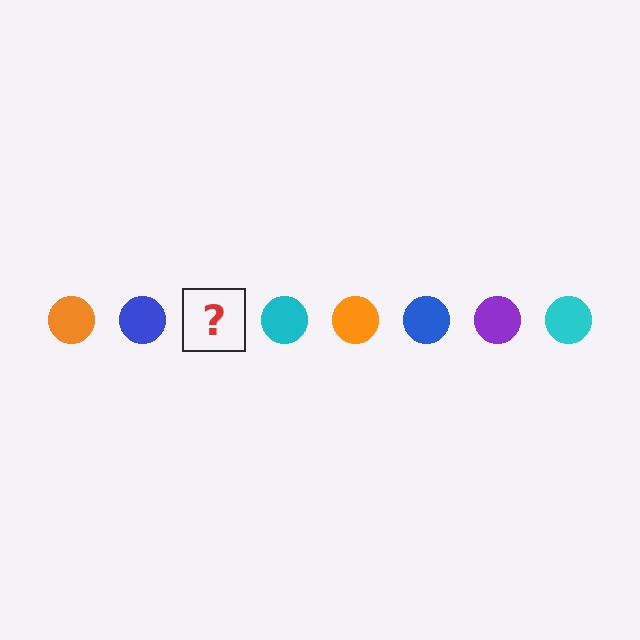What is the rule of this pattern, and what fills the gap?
The rule is that the pattern cycles through orange, blue, purple, cyan circles. The gap should be filled with a purple circle.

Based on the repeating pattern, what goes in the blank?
The blank should be a purple circle.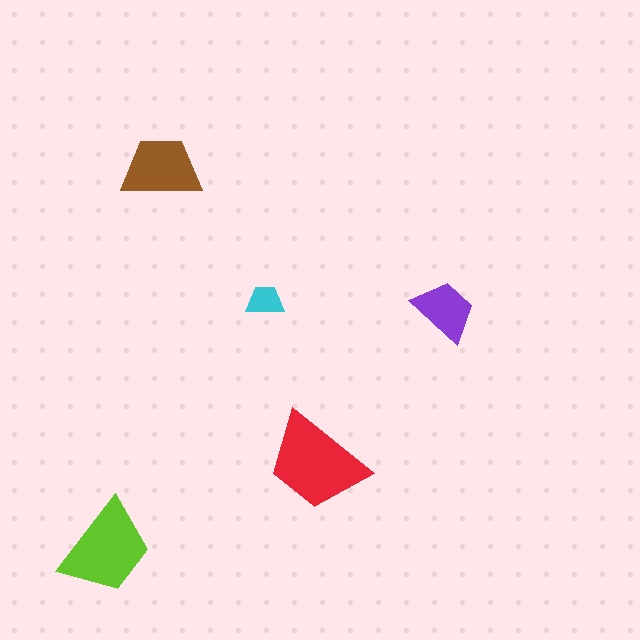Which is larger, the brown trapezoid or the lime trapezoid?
The lime one.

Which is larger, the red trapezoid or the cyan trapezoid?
The red one.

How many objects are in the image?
There are 5 objects in the image.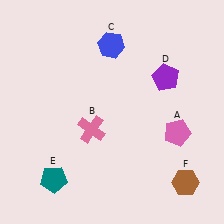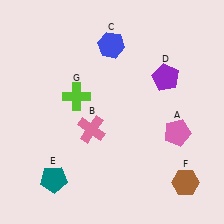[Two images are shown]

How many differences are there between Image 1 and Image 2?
There is 1 difference between the two images.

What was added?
A lime cross (G) was added in Image 2.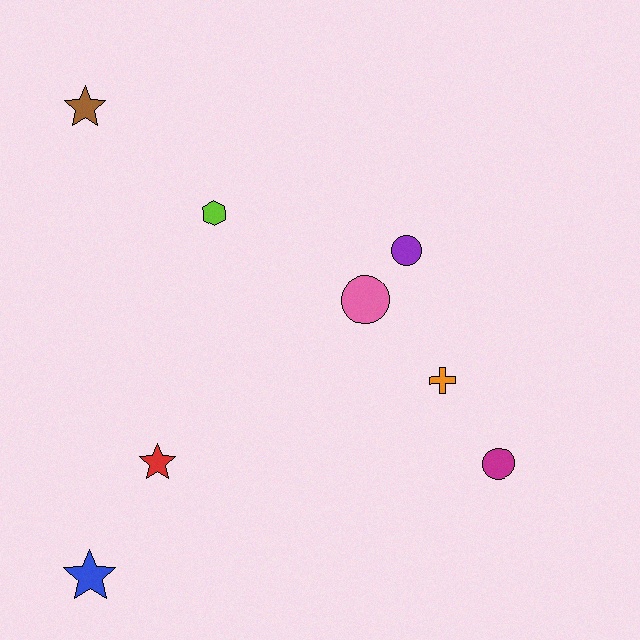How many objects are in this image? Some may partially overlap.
There are 8 objects.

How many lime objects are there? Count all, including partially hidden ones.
There is 1 lime object.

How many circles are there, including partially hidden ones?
There are 3 circles.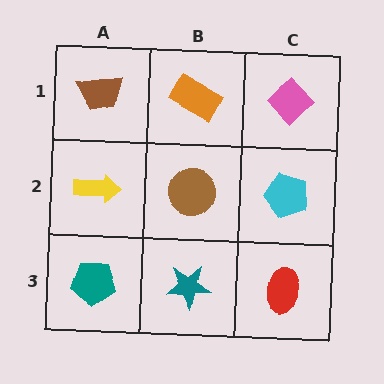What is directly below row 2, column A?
A teal pentagon.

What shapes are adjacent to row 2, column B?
An orange rectangle (row 1, column B), a teal star (row 3, column B), a yellow arrow (row 2, column A), a cyan pentagon (row 2, column C).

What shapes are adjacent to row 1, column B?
A brown circle (row 2, column B), a brown trapezoid (row 1, column A), a pink diamond (row 1, column C).